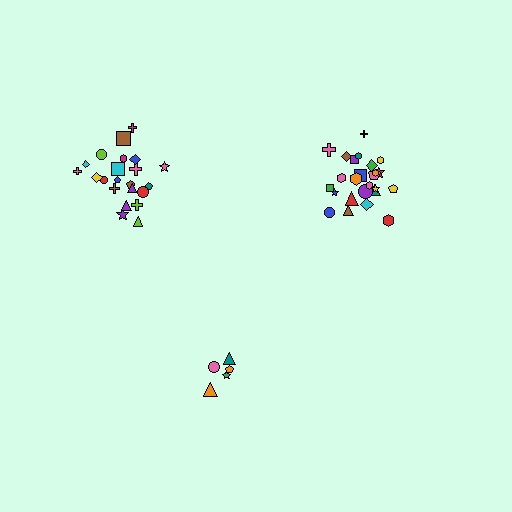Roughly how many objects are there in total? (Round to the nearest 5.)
Roughly 50 objects in total.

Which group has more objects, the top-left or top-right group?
The top-right group.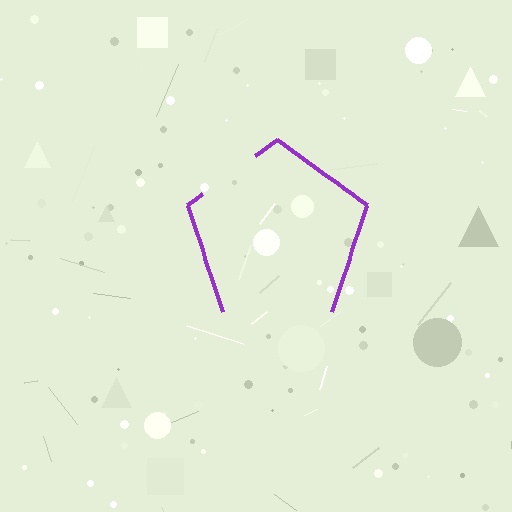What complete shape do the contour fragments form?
The contour fragments form a pentagon.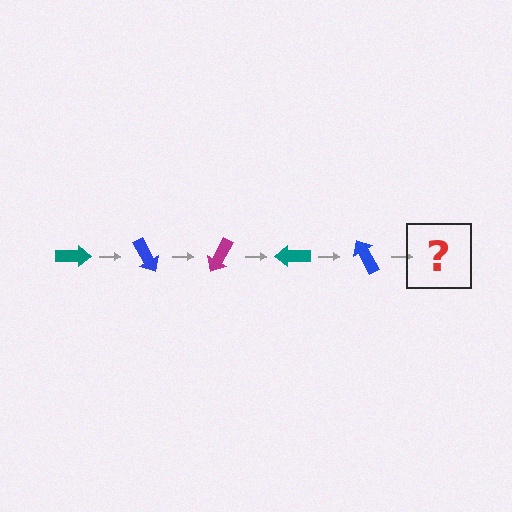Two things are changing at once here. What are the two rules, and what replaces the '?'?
The two rules are that it rotates 60 degrees each step and the color cycles through teal, blue, and magenta. The '?' should be a magenta arrow, rotated 300 degrees from the start.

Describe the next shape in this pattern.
It should be a magenta arrow, rotated 300 degrees from the start.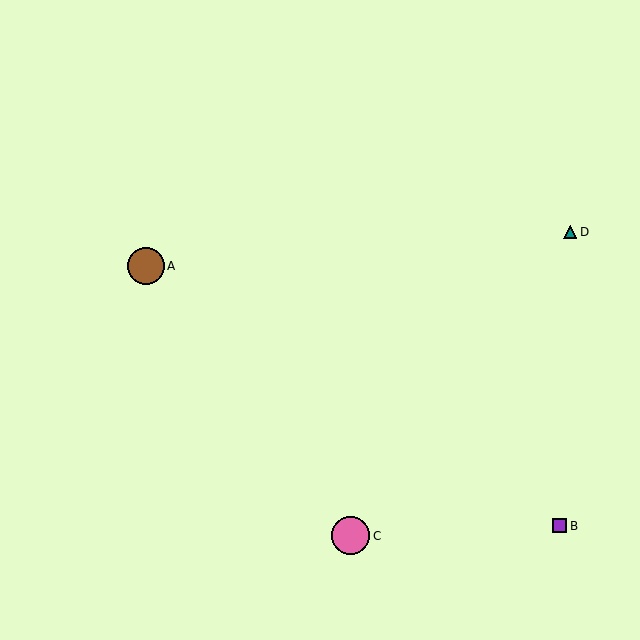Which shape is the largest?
The pink circle (labeled C) is the largest.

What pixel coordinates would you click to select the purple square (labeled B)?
Click at (560, 526) to select the purple square B.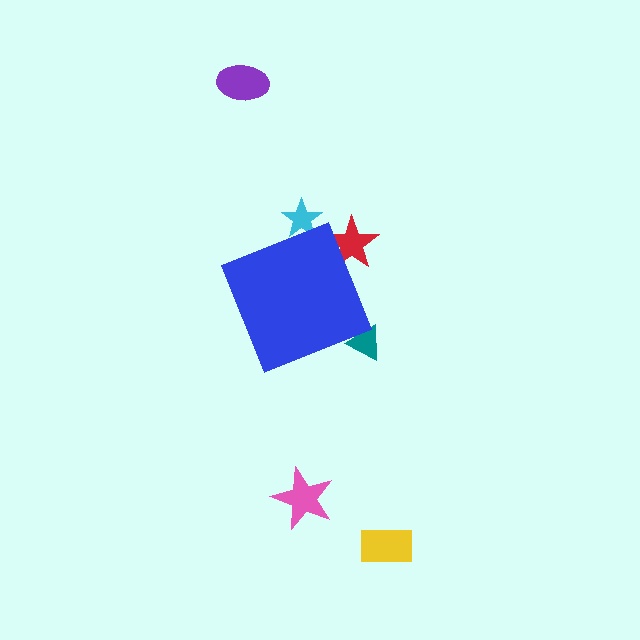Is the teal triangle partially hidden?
Yes, the teal triangle is partially hidden behind the blue diamond.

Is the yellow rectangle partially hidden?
No, the yellow rectangle is fully visible.